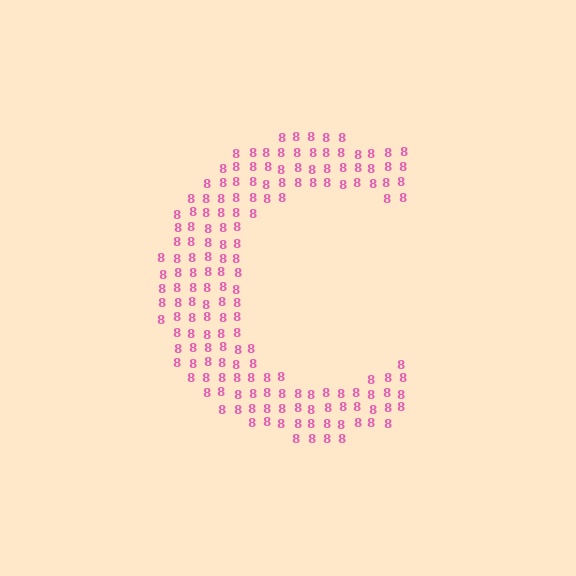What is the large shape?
The large shape is the letter C.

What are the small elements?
The small elements are digit 8's.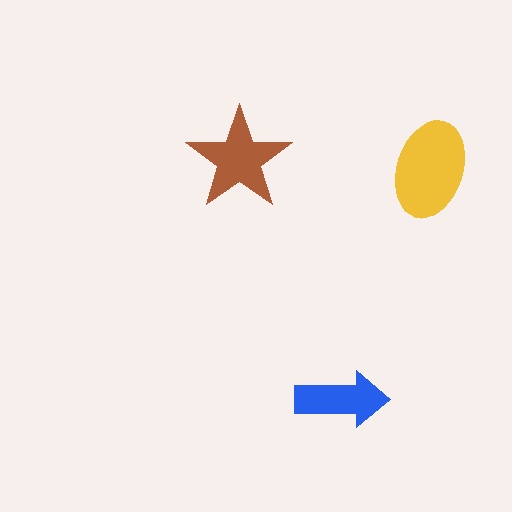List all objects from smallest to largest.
The blue arrow, the brown star, the yellow ellipse.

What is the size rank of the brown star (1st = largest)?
2nd.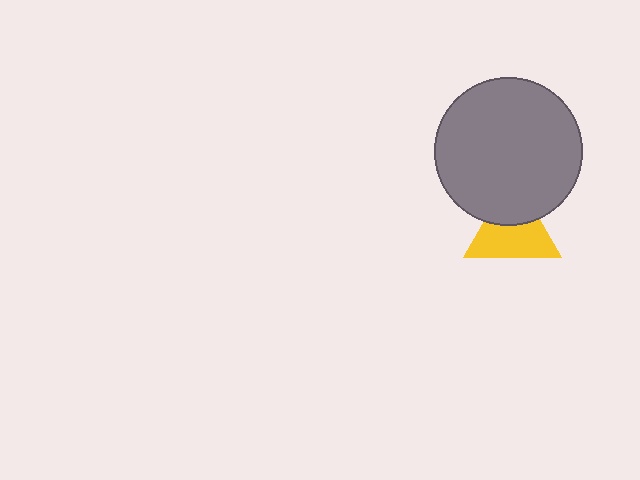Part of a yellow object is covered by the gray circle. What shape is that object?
It is a triangle.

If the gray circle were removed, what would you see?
You would see the complete yellow triangle.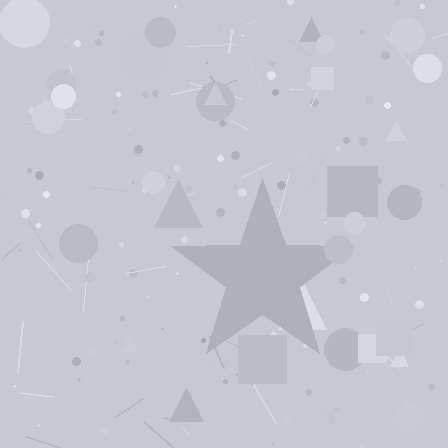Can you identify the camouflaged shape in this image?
The camouflaged shape is a star.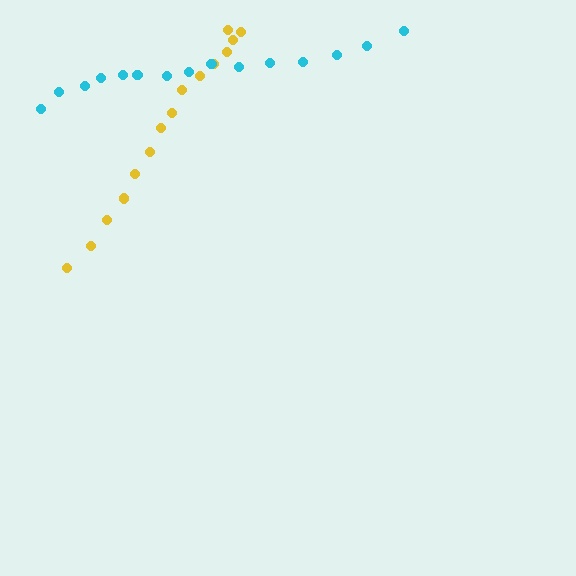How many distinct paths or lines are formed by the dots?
There are 2 distinct paths.